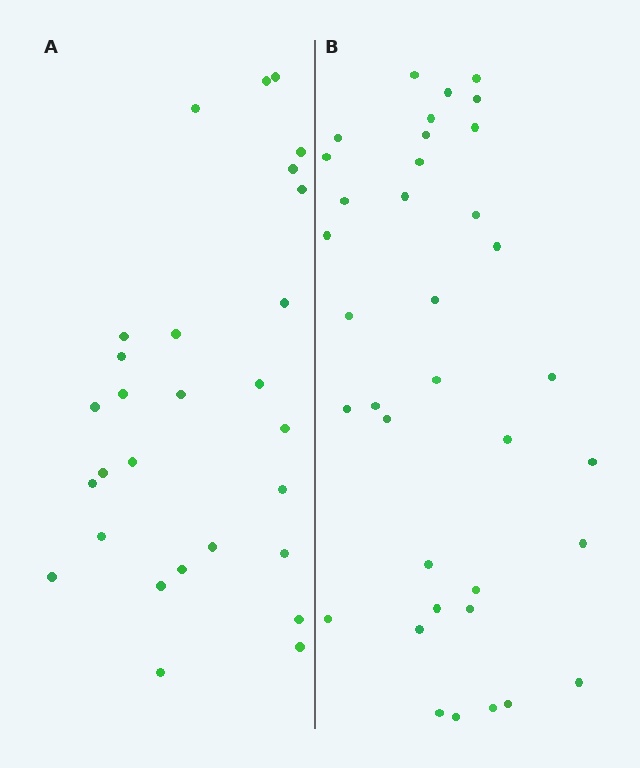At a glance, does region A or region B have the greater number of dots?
Region B (the right region) has more dots.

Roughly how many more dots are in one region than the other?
Region B has roughly 8 or so more dots than region A.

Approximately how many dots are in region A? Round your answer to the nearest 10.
About 30 dots. (The exact count is 28, which rounds to 30.)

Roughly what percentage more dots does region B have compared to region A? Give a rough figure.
About 30% more.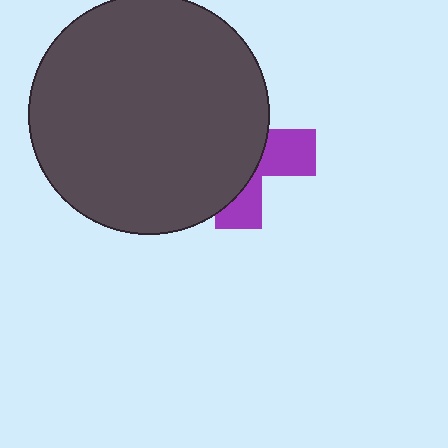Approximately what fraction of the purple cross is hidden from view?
Roughly 66% of the purple cross is hidden behind the dark gray circle.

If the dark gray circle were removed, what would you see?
You would see the complete purple cross.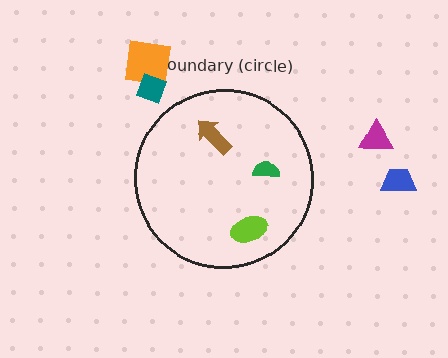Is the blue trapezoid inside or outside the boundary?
Outside.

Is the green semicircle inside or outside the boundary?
Inside.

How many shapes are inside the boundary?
3 inside, 4 outside.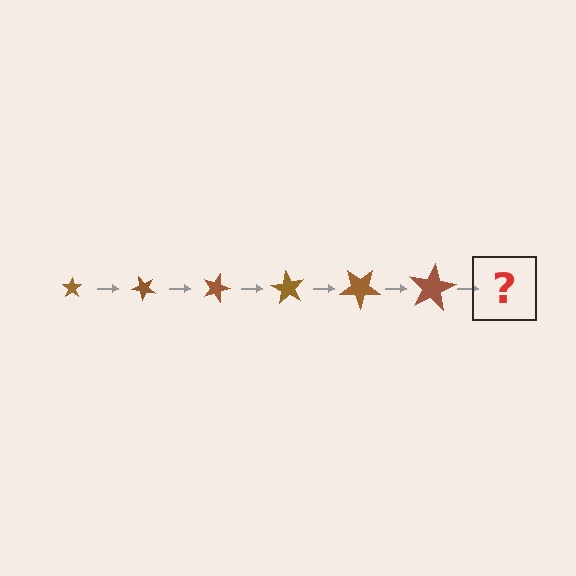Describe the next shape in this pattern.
It should be a star, larger than the previous one and rotated 270 degrees from the start.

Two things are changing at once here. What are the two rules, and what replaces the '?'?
The two rules are that the star grows larger each step and it rotates 45 degrees each step. The '?' should be a star, larger than the previous one and rotated 270 degrees from the start.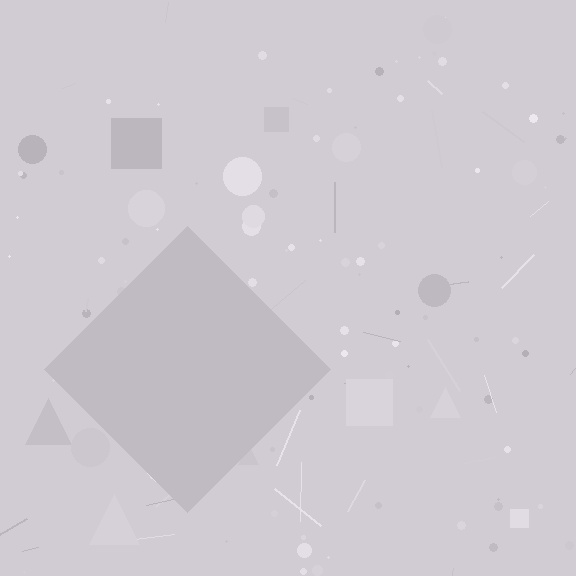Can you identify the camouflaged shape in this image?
The camouflaged shape is a diamond.